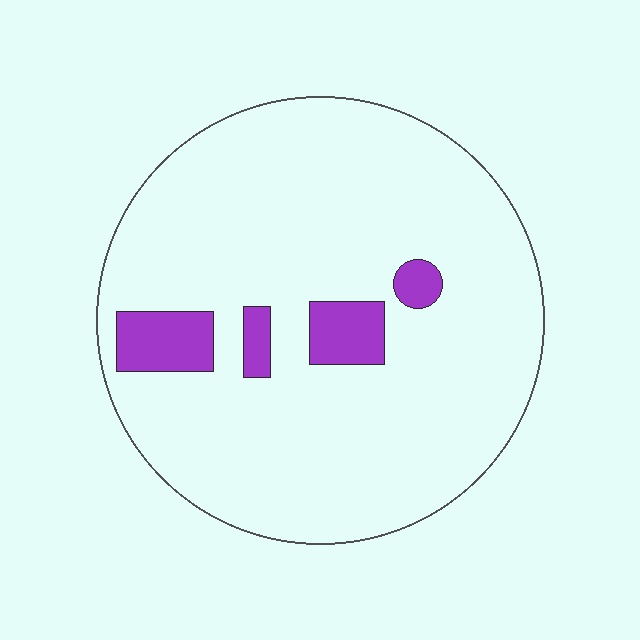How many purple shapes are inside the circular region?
4.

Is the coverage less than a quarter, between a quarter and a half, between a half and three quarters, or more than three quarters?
Less than a quarter.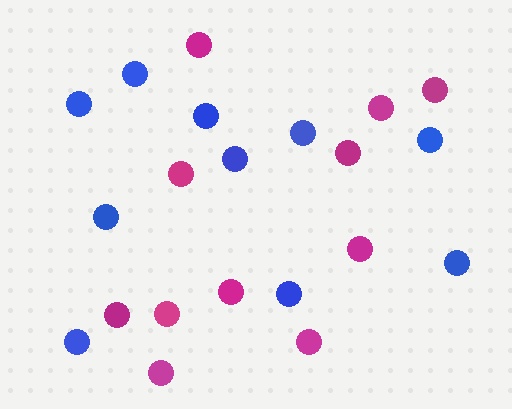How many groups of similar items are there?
There are 2 groups: one group of magenta circles (11) and one group of blue circles (10).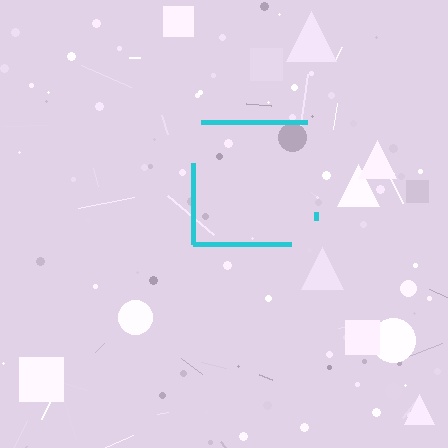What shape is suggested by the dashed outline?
The dashed outline suggests a square.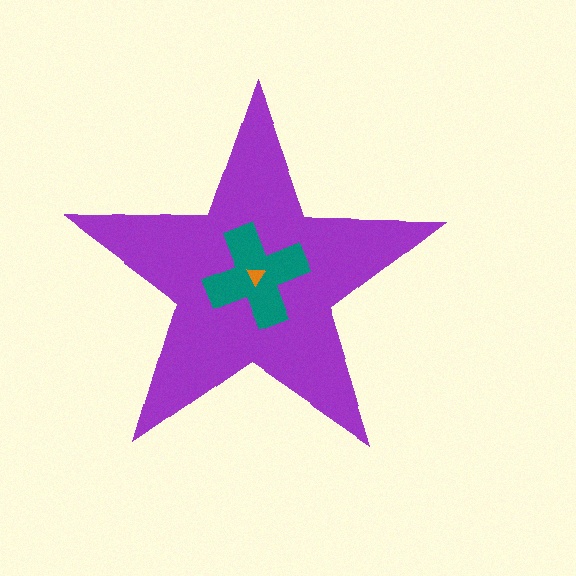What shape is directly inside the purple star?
The teal cross.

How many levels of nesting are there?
3.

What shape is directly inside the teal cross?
The orange triangle.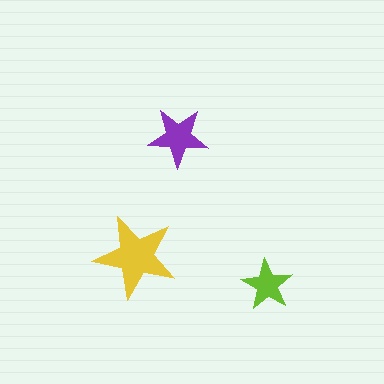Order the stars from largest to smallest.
the yellow one, the purple one, the lime one.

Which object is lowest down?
The lime star is bottommost.